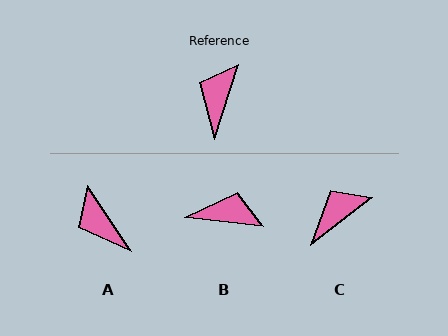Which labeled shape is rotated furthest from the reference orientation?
B, about 78 degrees away.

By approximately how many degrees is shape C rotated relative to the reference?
Approximately 34 degrees clockwise.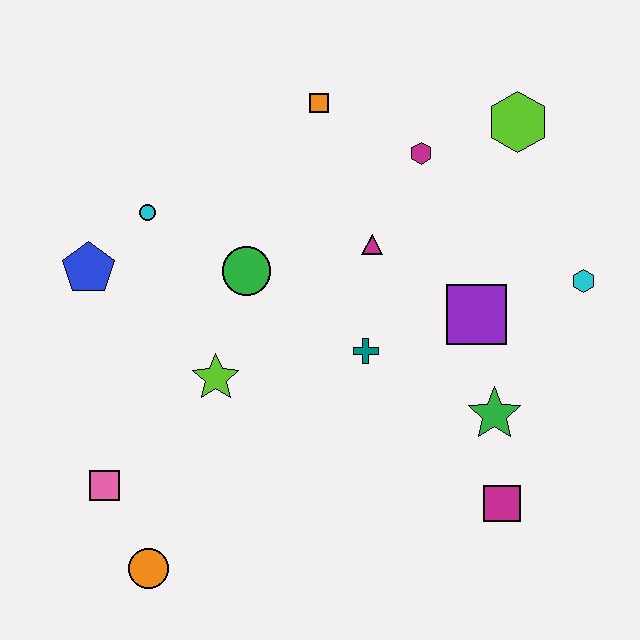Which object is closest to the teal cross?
The magenta triangle is closest to the teal cross.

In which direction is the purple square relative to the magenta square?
The purple square is above the magenta square.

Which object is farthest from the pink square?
The lime hexagon is farthest from the pink square.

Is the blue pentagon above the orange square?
No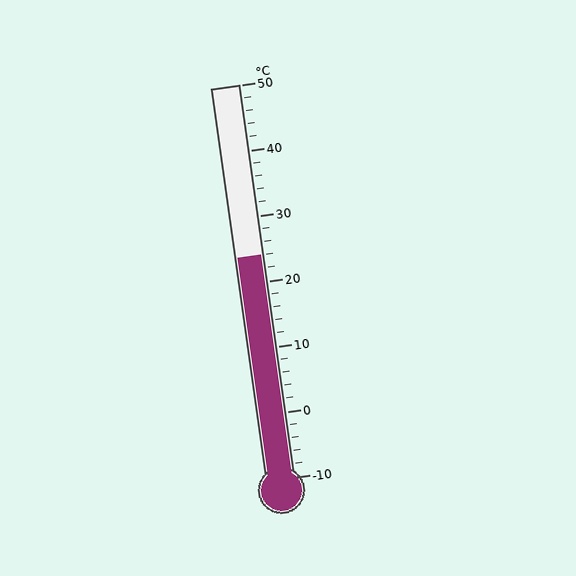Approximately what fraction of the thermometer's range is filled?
The thermometer is filled to approximately 55% of its range.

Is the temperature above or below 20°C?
The temperature is above 20°C.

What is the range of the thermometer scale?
The thermometer scale ranges from -10°C to 50°C.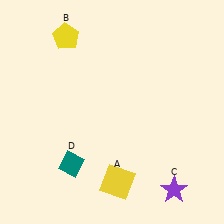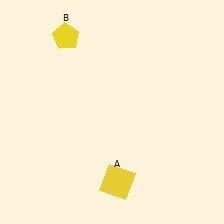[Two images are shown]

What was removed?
The purple star (C), the teal diamond (D) were removed in Image 2.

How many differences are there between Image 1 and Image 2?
There are 2 differences between the two images.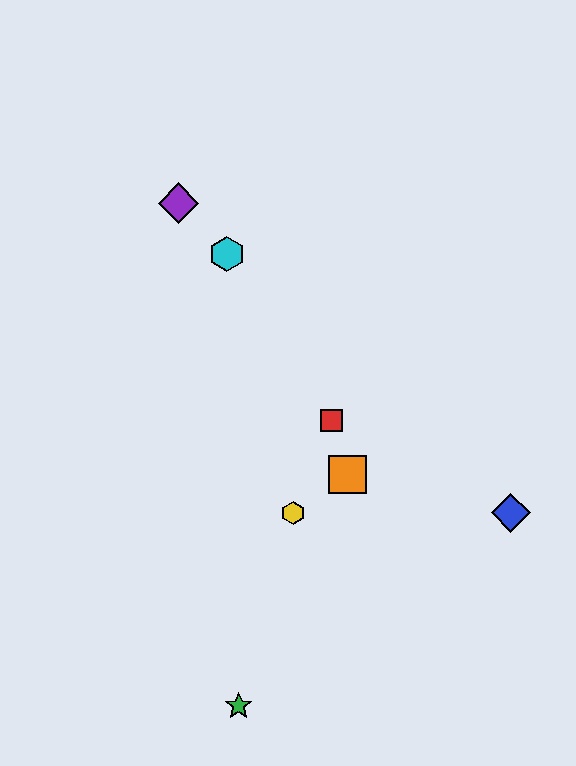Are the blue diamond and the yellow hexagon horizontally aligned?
Yes, both are at y≈513.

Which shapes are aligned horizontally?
The blue diamond, the yellow hexagon are aligned horizontally.